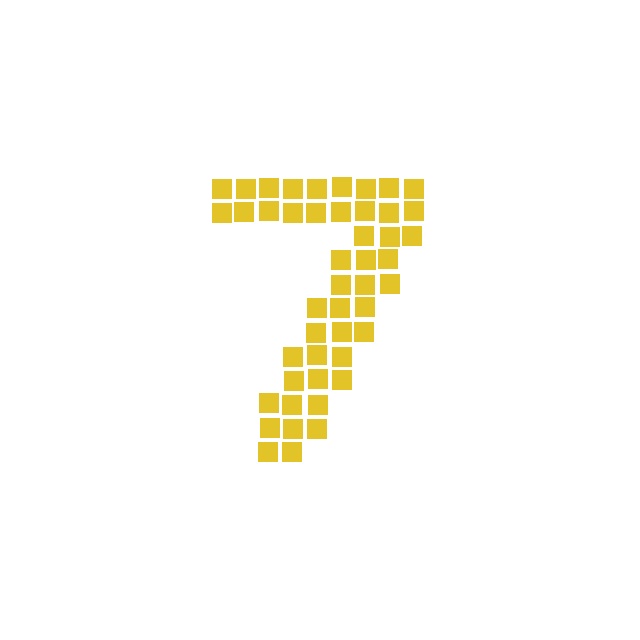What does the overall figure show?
The overall figure shows the digit 7.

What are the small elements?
The small elements are squares.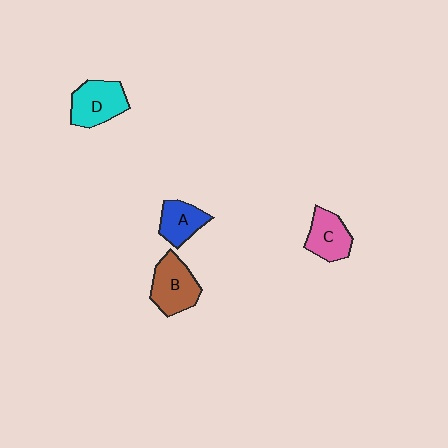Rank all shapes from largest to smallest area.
From largest to smallest: B (brown), D (cyan), C (pink), A (blue).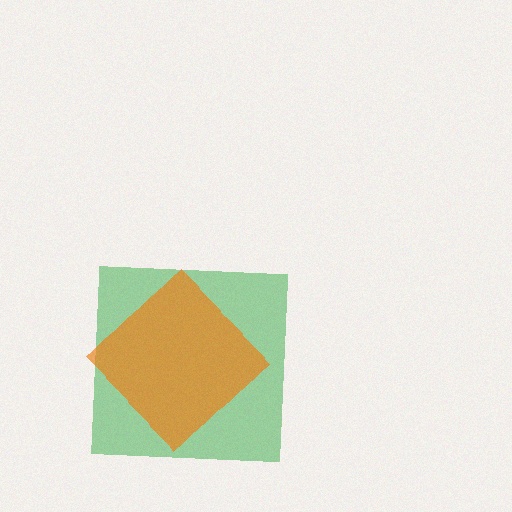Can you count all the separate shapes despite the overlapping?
Yes, there are 2 separate shapes.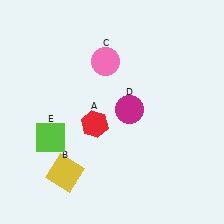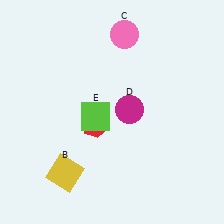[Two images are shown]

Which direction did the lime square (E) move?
The lime square (E) moved right.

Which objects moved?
The objects that moved are: the pink circle (C), the lime square (E).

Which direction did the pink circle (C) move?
The pink circle (C) moved up.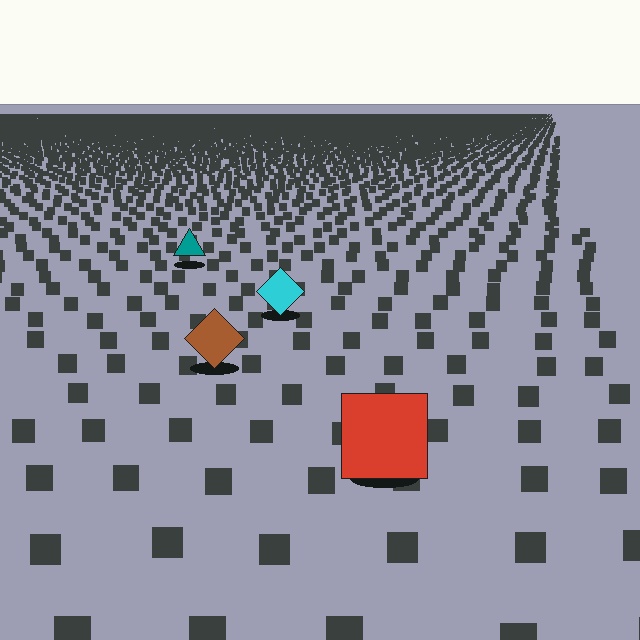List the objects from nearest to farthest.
From nearest to farthest: the red square, the brown diamond, the cyan diamond, the teal triangle.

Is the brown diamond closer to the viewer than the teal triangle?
Yes. The brown diamond is closer — you can tell from the texture gradient: the ground texture is coarser near it.